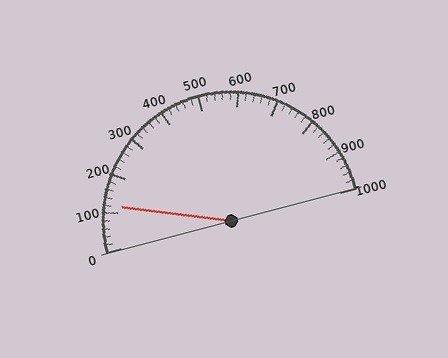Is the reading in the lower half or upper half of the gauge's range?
The reading is in the lower half of the range (0 to 1000).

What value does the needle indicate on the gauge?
The needle indicates approximately 120.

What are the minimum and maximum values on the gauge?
The gauge ranges from 0 to 1000.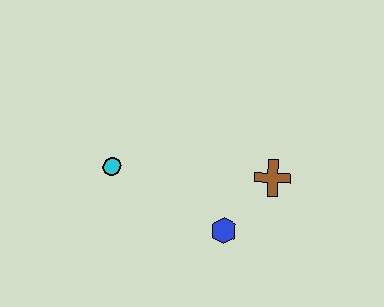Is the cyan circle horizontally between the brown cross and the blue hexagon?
No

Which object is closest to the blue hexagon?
The brown cross is closest to the blue hexagon.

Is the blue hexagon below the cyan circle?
Yes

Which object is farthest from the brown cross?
The cyan circle is farthest from the brown cross.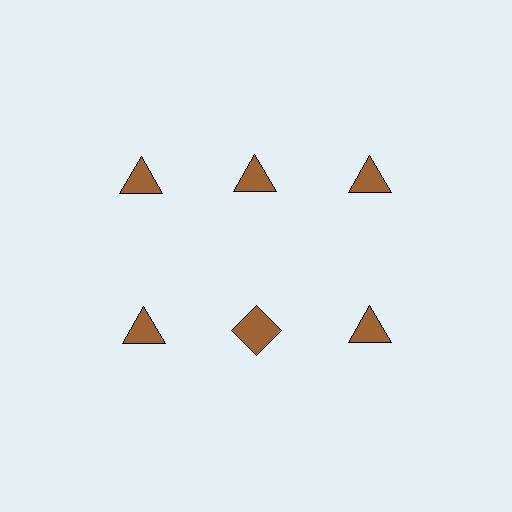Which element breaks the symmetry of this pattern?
The brown diamond in the second row, second from left column breaks the symmetry. All other shapes are brown triangles.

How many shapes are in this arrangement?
There are 6 shapes arranged in a grid pattern.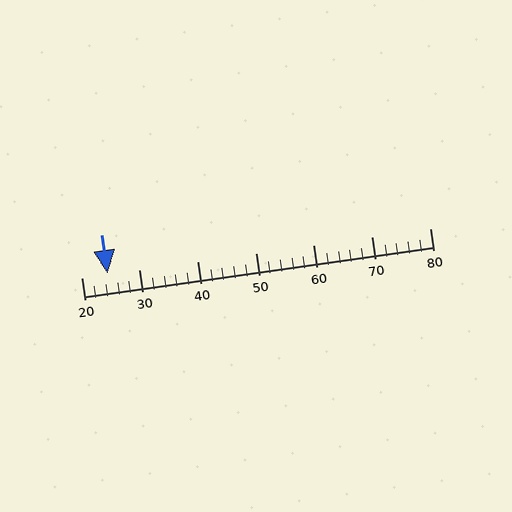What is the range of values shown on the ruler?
The ruler shows values from 20 to 80.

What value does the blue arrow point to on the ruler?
The blue arrow points to approximately 25.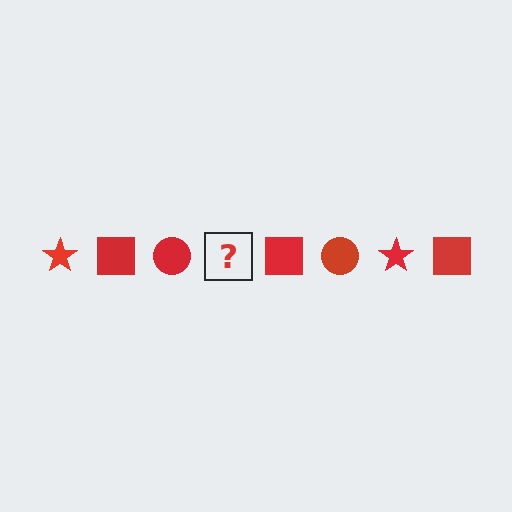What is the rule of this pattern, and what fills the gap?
The rule is that the pattern cycles through star, square, circle shapes in red. The gap should be filled with a red star.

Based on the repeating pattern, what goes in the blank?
The blank should be a red star.